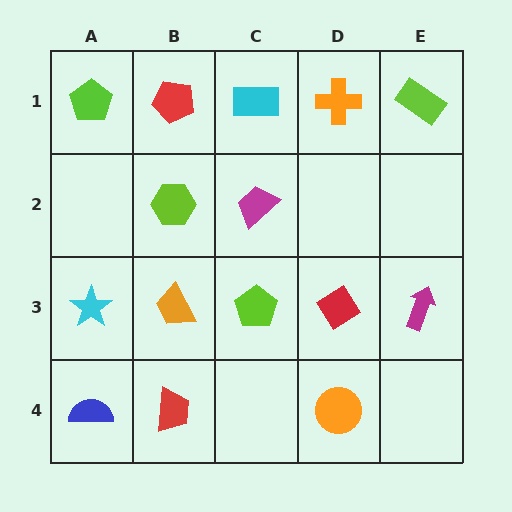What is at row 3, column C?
A lime pentagon.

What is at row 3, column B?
An orange trapezoid.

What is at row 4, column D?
An orange circle.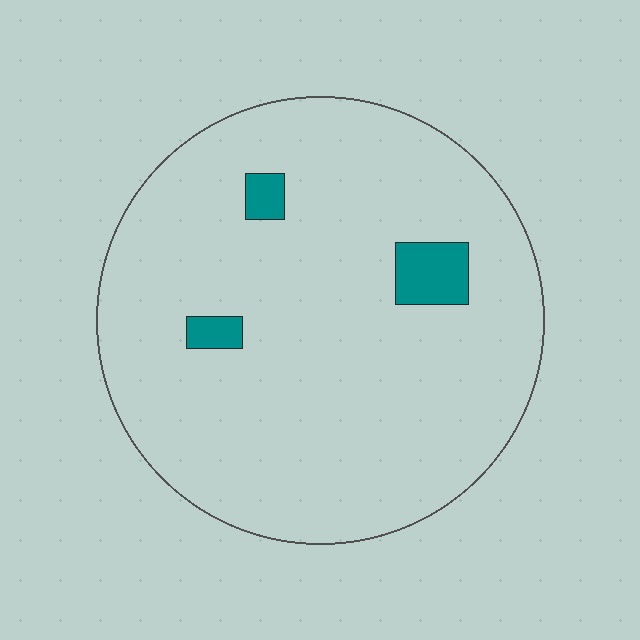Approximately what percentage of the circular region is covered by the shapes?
Approximately 5%.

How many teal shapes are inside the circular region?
3.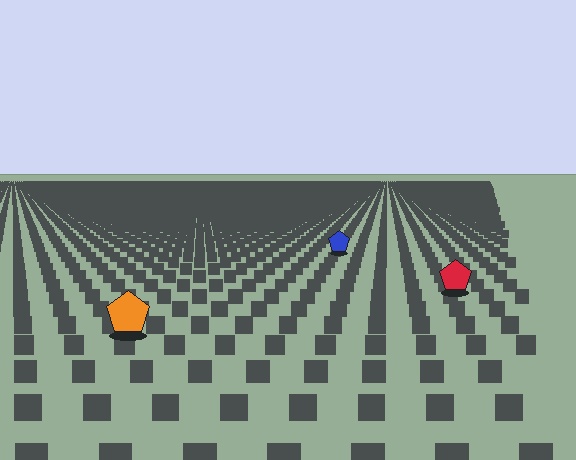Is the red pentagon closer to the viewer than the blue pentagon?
Yes. The red pentagon is closer — you can tell from the texture gradient: the ground texture is coarser near it.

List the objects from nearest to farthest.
From nearest to farthest: the orange pentagon, the red pentagon, the blue pentagon.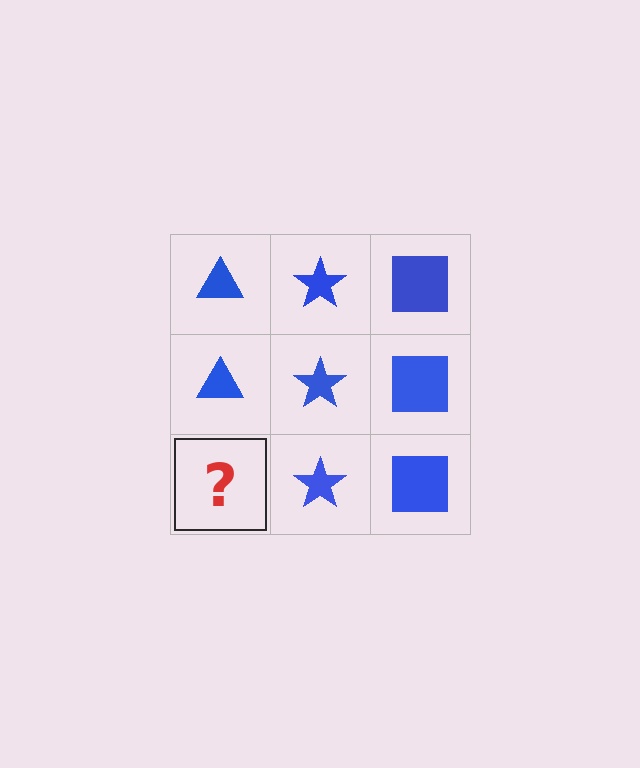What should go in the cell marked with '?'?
The missing cell should contain a blue triangle.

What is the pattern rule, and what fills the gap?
The rule is that each column has a consistent shape. The gap should be filled with a blue triangle.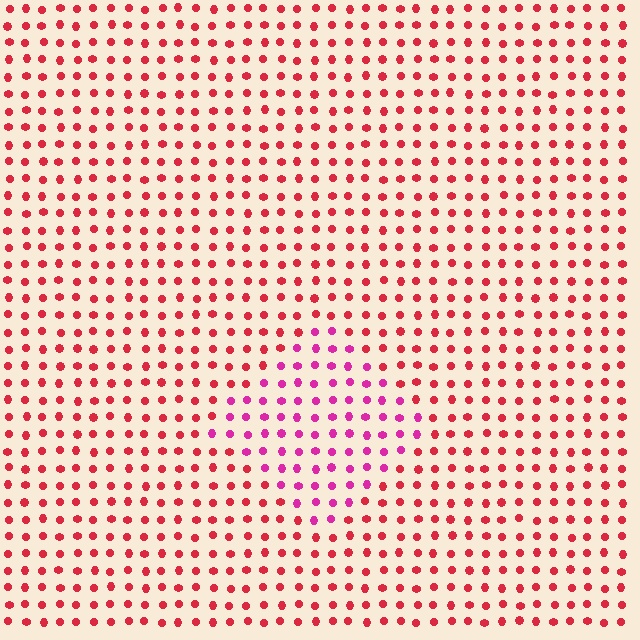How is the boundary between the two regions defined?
The boundary is defined purely by a slight shift in hue (about 35 degrees). Spacing, size, and orientation are identical on both sides.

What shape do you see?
I see a diamond.